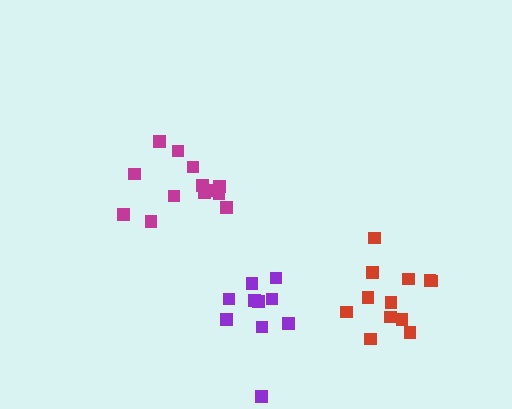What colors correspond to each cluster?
The clusters are colored: red, purple, magenta.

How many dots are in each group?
Group 1: 12 dots, Group 2: 10 dots, Group 3: 13 dots (35 total).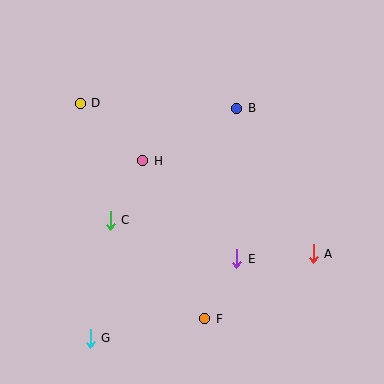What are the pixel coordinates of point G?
Point G is at (90, 338).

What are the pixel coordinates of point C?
Point C is at (110, 221).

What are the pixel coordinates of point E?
Point E is at (237, 259).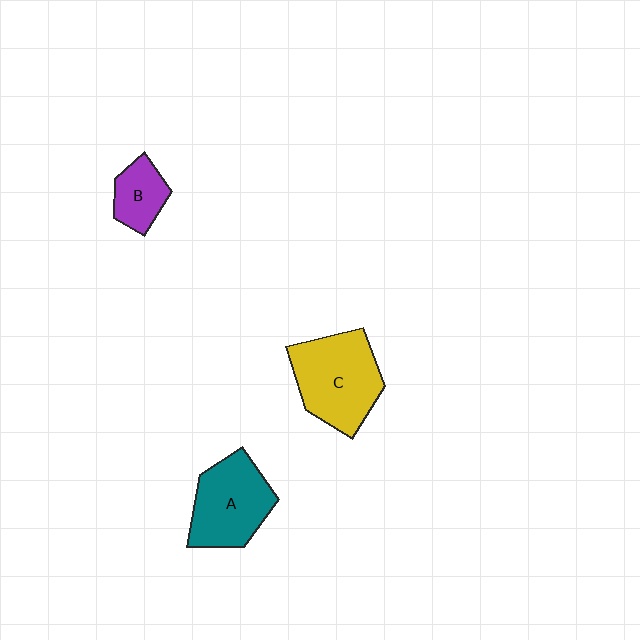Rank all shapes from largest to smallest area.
From largest to smallest: C (yellow), A (teal), B (purple).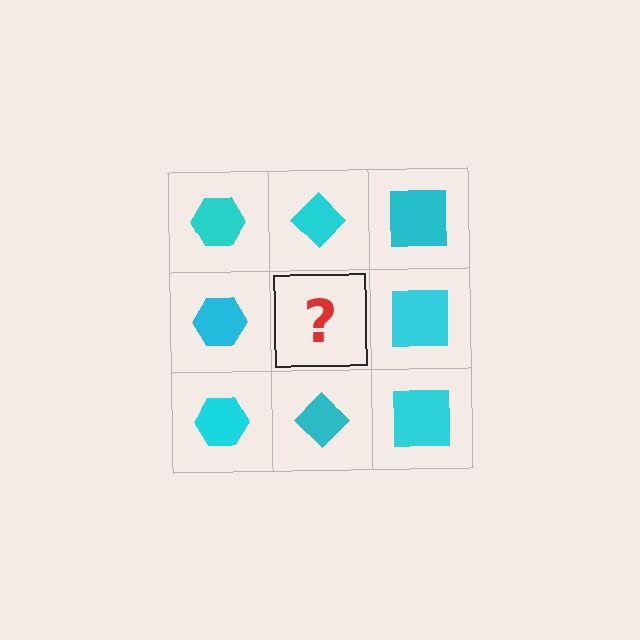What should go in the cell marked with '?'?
The missing cell should contain a cyan diamond.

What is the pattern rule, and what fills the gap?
The rule is that each column has a consistent shape. The gap should be filled with a cyan diamond.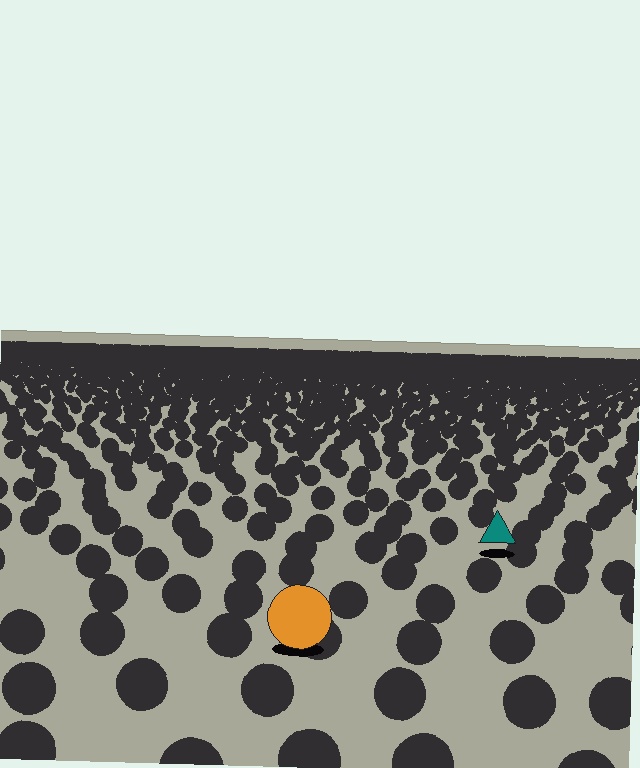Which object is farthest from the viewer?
The teal triangle is farthest from the viewer. It appears smaller and the ground texture around it is denser.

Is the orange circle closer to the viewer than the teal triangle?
Yes. The orange circle is closer — you can tell from the texture gradient: the ground texture is coarser near it.